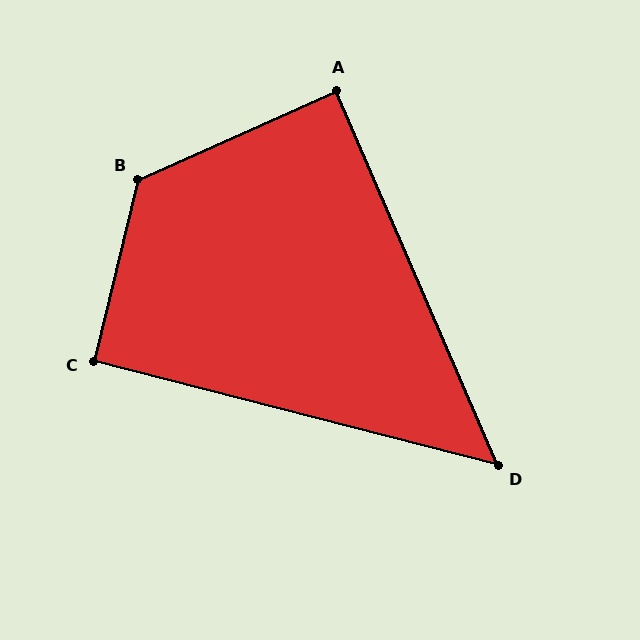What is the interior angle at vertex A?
Approximately 89 degrees (approximately right).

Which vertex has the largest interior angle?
B, at approximately 128 degrees.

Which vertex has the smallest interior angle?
D, at approximately 52 degrees.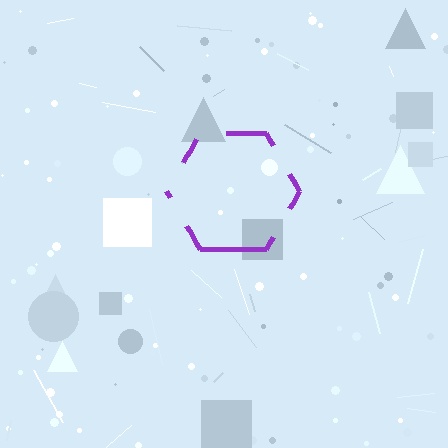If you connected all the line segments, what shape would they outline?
They would outline a hexagon.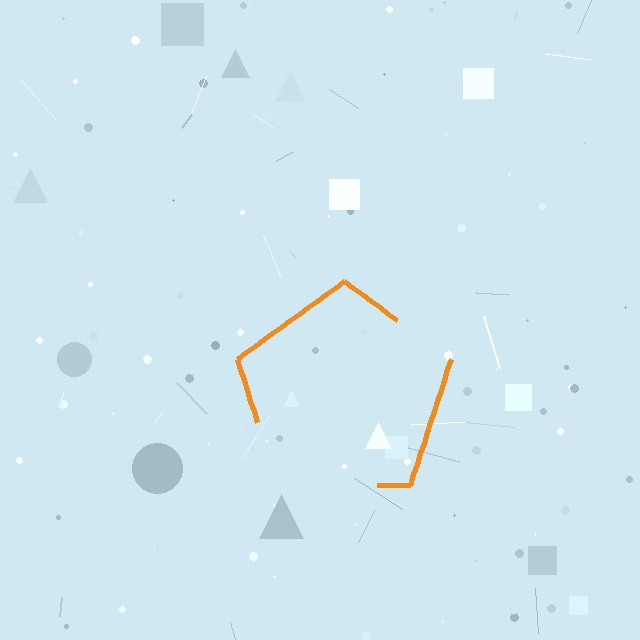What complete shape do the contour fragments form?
The contour fragments form a pentagon.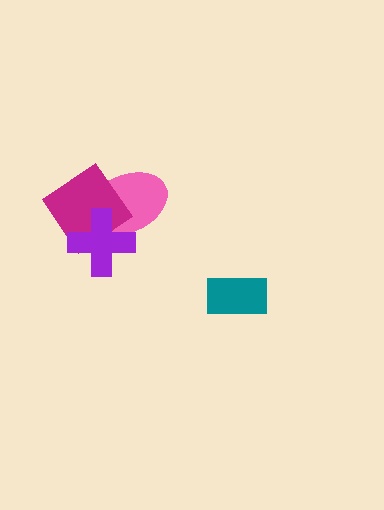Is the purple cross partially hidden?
No, no other shape covers it.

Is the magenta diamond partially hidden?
Yes, it is partially covered by another shape.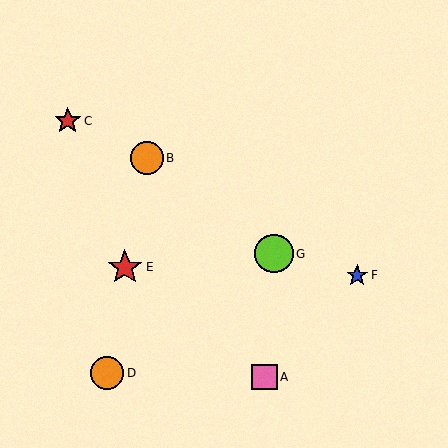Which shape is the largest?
The lime circle (labeled G) is the largest.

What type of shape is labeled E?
Shape E is a red star.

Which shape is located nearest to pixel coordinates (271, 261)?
The lime circle (labeled G) at (274, 254) is nearest to that location.